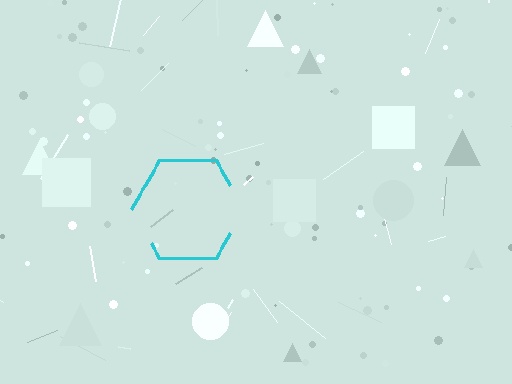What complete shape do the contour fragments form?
The contour fragments form a hexagon.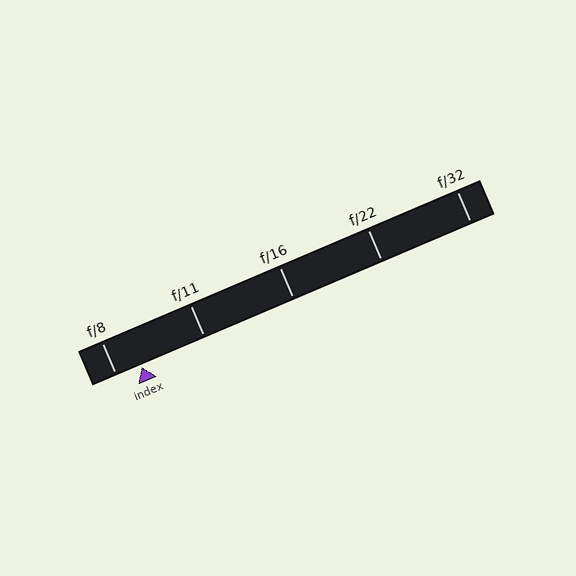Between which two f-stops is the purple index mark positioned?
The index mark is between f/8 and f/11.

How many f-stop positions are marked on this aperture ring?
There are 5 f-stop positions marked.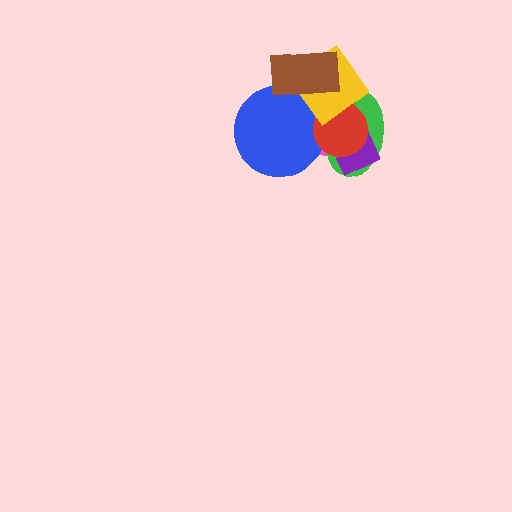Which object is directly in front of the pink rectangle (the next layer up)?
The green ellipse is directly in front of the pink rectangle.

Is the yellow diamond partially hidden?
Yes, it is partially covered by another shape.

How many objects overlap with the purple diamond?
3 objects overlap with the purple diamond.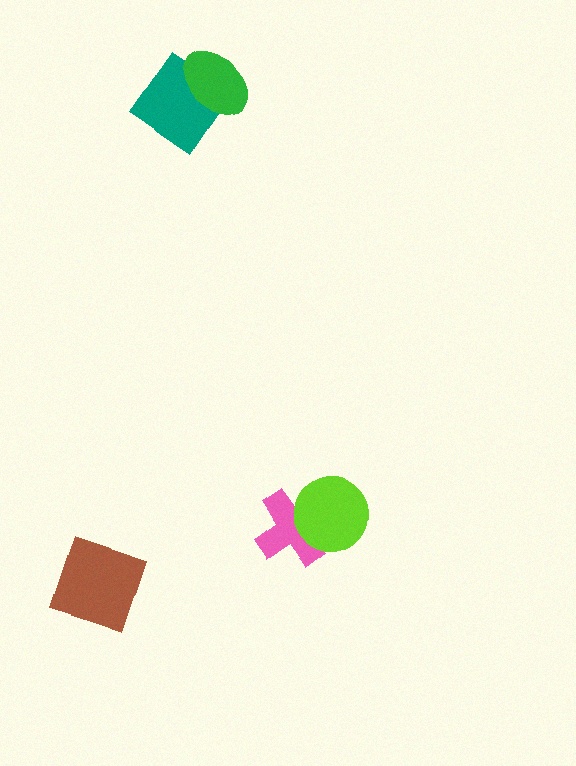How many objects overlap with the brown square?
0 objects overlap with the brown square.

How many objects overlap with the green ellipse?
1 object overlaps with the green ellipse.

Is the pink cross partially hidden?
Yes, it is partially covered by another shape.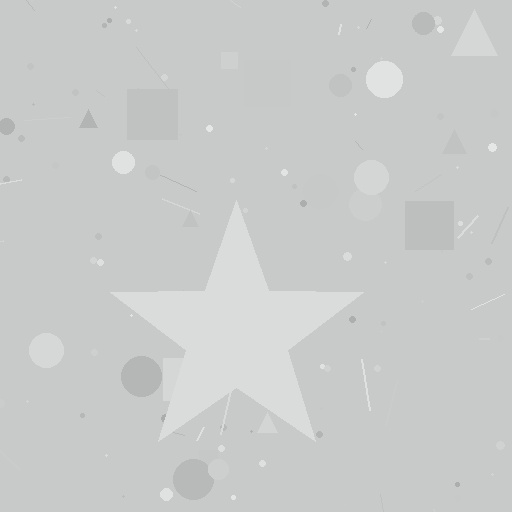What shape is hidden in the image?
A star is hidden in the image.